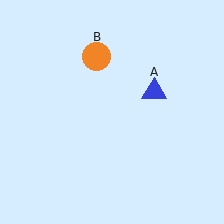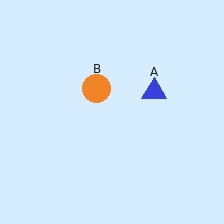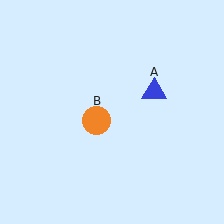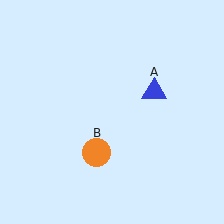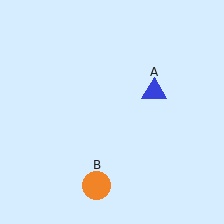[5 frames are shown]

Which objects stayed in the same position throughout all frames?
Blue triangle (object A) remained stationary.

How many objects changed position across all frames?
1 object changed position: orange circle (object B).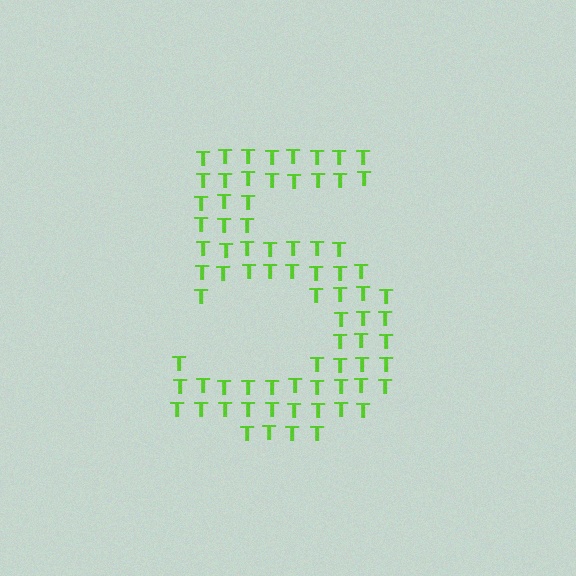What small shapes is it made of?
It is made of small letter T's.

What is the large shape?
The large shape is the digit 5.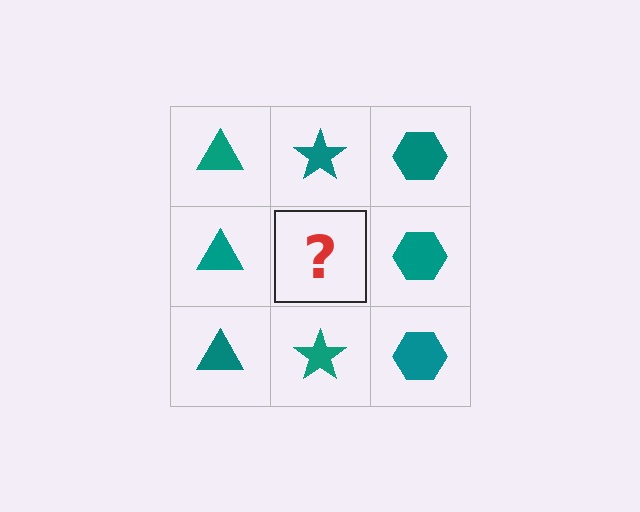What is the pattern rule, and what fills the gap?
The rule is that each column has a consistent shape. The gap should be filled with a teal star.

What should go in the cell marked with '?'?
The missing cell should contain a teal star.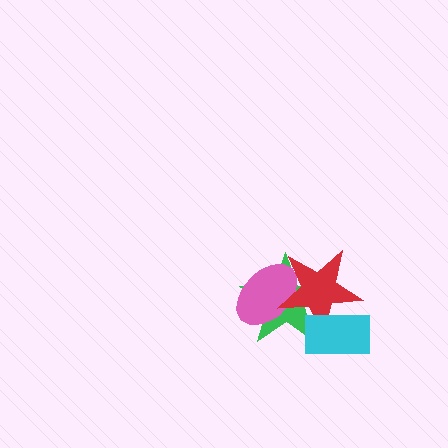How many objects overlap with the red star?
3 objects overlap with the red star.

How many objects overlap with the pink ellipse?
2 objects overlap with the pink ellipse.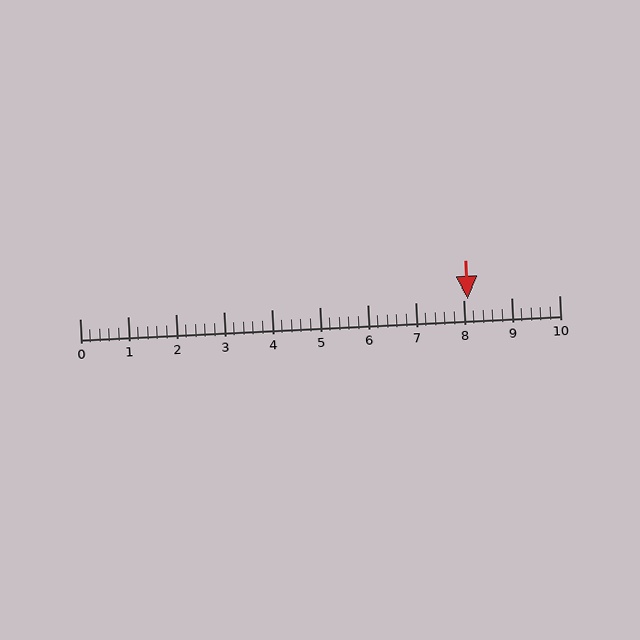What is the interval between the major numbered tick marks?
The major tick marks are spaced 1 units apart.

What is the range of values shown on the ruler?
The ruler shows values from 0 to 10.